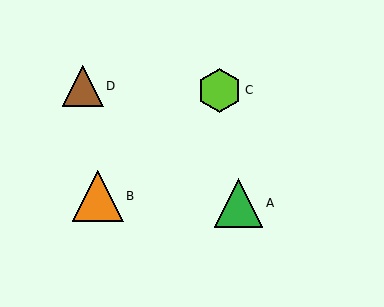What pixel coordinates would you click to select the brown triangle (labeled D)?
Click at (83, 86) to select the brown triangle D.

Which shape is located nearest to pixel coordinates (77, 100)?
The brown triangle (labeled D) at (83, 86) is nearest to that location.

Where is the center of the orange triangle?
The center of the orange triangle is at (98, 196).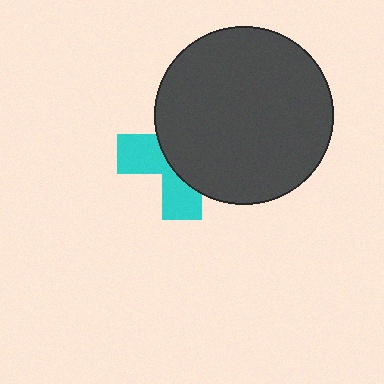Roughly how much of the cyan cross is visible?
A small part of it is visible (roughly 38%).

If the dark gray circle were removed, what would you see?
You would see the complete cyan cross.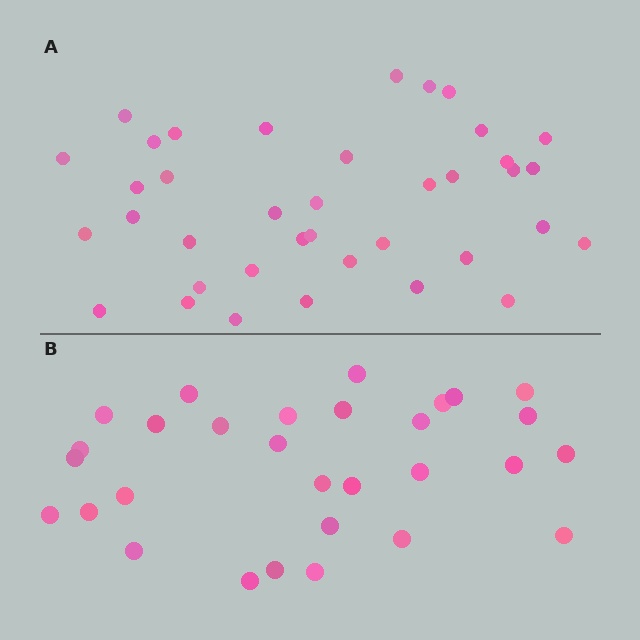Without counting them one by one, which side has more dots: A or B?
Region A (the top region) has more dots.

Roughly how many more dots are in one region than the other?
Region A has roughly 8 or so more dots than region B.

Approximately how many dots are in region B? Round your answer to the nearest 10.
About 30 dots.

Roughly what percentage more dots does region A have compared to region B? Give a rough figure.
About 25% more.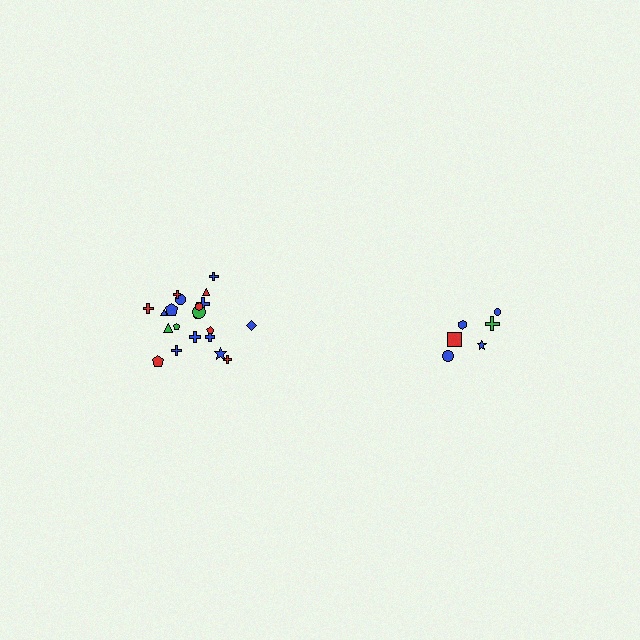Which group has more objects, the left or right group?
The left group.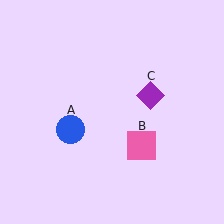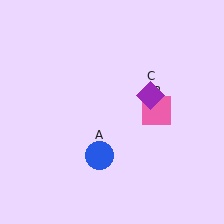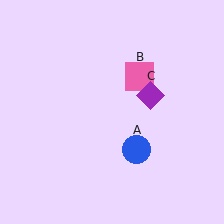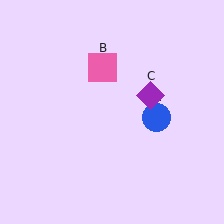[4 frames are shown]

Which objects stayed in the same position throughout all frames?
Purple diamond (object C) remained stationary.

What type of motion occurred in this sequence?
The blue circle (object A), pink square (object B) rotated counterclockwise around the center of the scene.